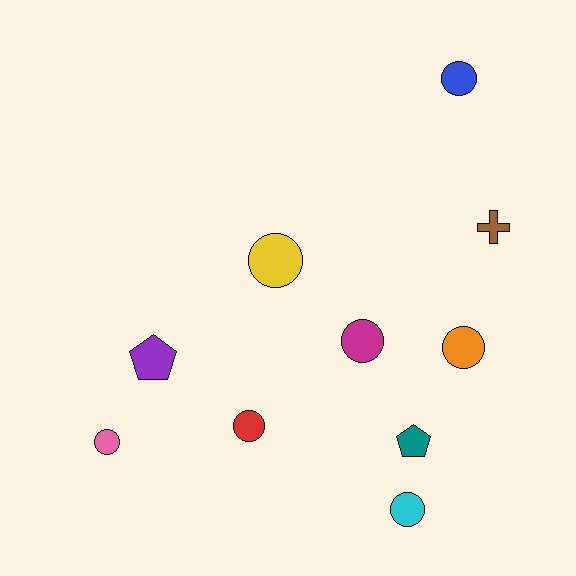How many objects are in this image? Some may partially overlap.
There are 10 objects.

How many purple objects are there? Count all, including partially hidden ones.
There is 1 purple object.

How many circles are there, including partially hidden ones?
There are 7 circles.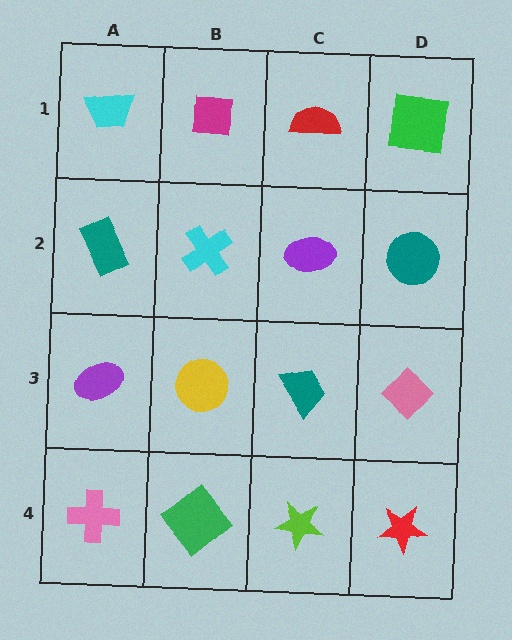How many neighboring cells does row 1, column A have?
2.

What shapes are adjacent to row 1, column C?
A purple ellipse (row 2, column C), a magenta square (row 1, column B), a green square (row 1, column D).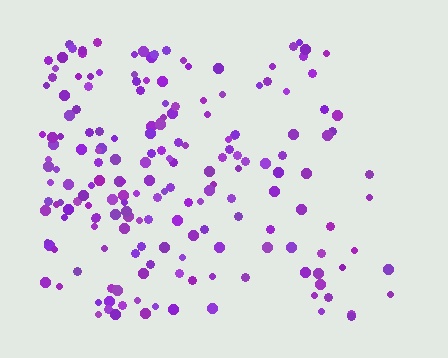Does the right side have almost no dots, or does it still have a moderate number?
Still a moderate number, just noticeably fewer than the left.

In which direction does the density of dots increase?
From right to left, with the left side densest.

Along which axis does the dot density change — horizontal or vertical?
Horizontal.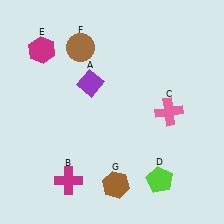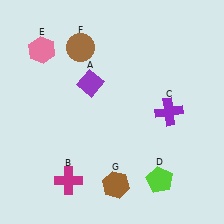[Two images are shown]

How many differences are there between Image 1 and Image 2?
There are 2 differences between the two images.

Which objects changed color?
C changed from pink to purple. E changed from magenta to pink.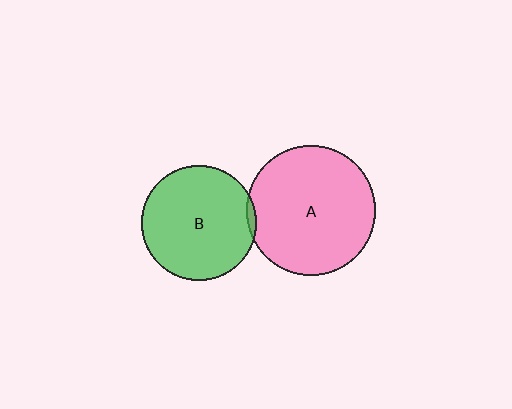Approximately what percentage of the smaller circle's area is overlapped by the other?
Approximately 5%.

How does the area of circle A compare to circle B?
Approximately 1.3 times.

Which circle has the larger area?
Circle A (pink).